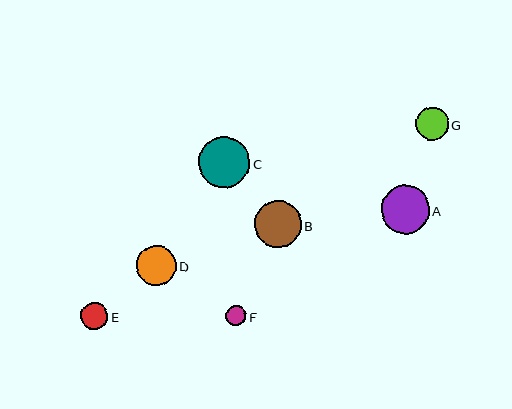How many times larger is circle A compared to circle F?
Circle A is approximately 2.5 times the size of circle F.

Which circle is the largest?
Circle C is the largest with a size of approximately 51 pixels.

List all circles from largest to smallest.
From largest to smallest: C, A, B, D, G, E, F.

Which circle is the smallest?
Circle F is the smallest with a size of approximately 20 pixels.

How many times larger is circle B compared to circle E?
Circle B is approximately 1.8 times the size of circle E.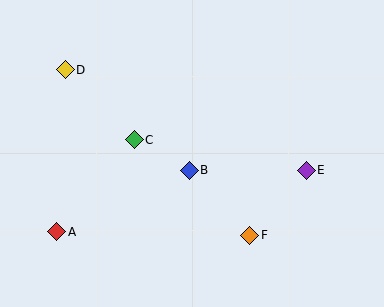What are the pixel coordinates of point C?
Point C is at (134, 140).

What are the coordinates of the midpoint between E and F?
The midpoint between E and F is at (278, 203).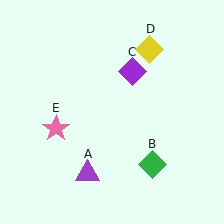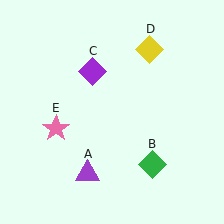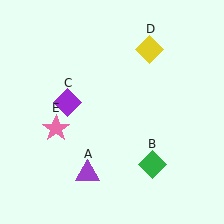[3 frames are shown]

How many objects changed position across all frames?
1 object changed position: purple diamond (object C).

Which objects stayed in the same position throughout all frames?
Purple triangle (object A) and green diamond (object B) and yellow diamond (object D) and pink star (object E) remained stationary.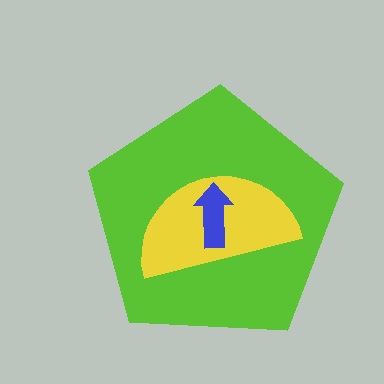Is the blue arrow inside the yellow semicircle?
Yes.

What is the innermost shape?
The blue arrow.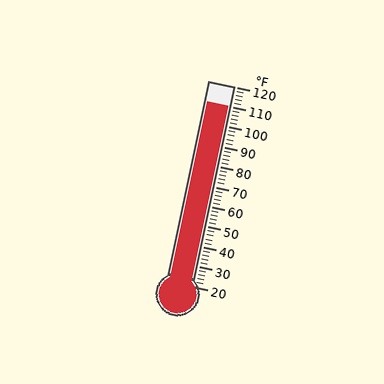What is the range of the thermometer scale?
The thermometer scale ranges from 20°F to 120°F.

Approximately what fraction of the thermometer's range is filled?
The thermometer is filled to approximately 90% of its range.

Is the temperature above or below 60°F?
The temperature is above 60°F.